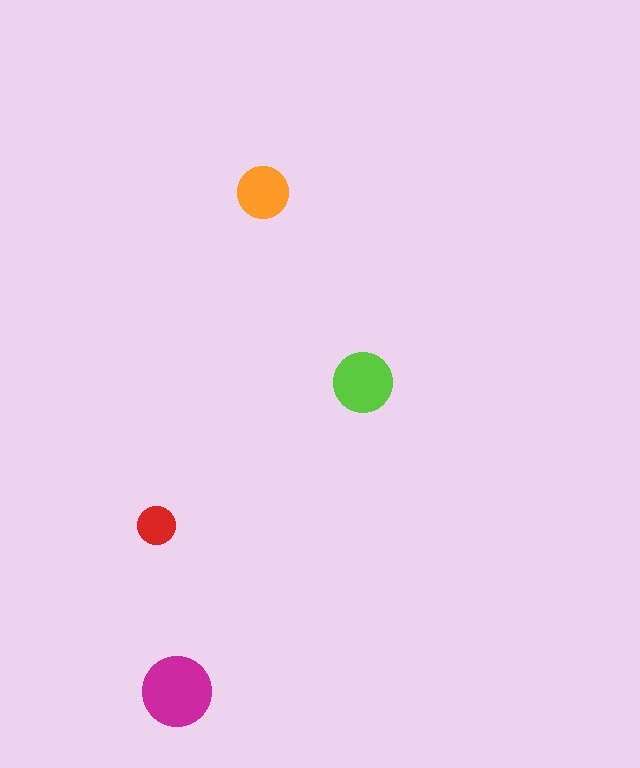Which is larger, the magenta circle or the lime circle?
The magenta one.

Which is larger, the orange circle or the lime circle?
The lime one.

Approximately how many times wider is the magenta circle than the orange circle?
About 1.5 times wider.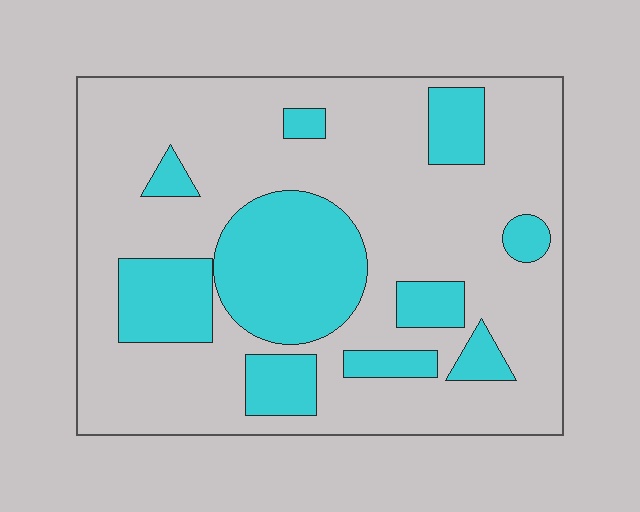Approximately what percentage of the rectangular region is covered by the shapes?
Approximately 30%.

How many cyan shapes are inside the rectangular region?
10.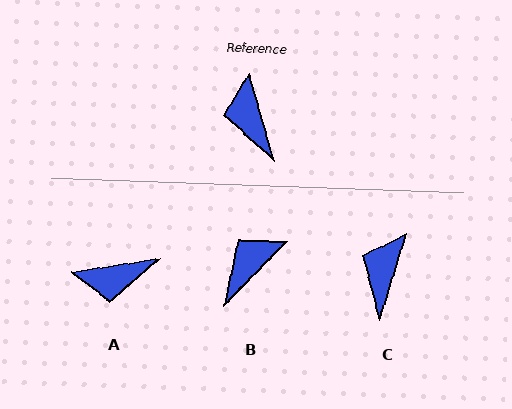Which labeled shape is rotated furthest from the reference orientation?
A, about 84 degrees away.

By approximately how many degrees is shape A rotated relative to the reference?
Approximately 84 degrees counter-clockwise.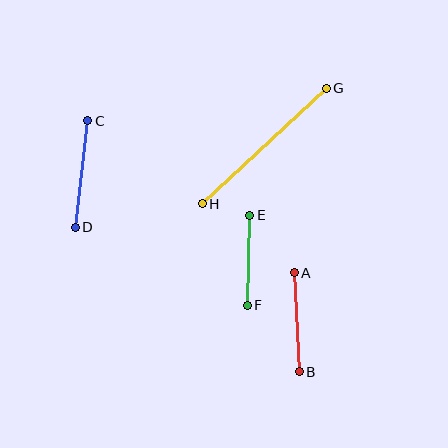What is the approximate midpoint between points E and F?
The midpoint is at approximately (248, 260) pixels.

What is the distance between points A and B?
The distance is approximately 99 pixels.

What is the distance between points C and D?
The distance is approximately 107 pixels.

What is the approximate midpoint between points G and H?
The midpoint is at approximately (264, 146) pixels.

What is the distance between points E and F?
The distance is approximately 90 pixels.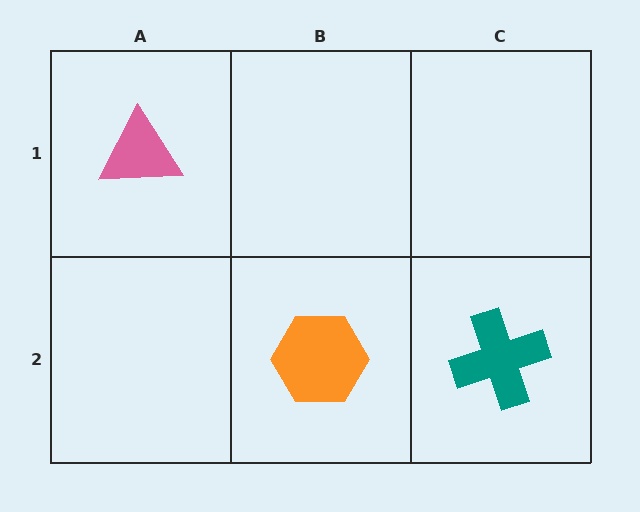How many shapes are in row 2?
2 shapes.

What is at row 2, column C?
A teal cross.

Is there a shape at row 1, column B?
No, that cell is empty.